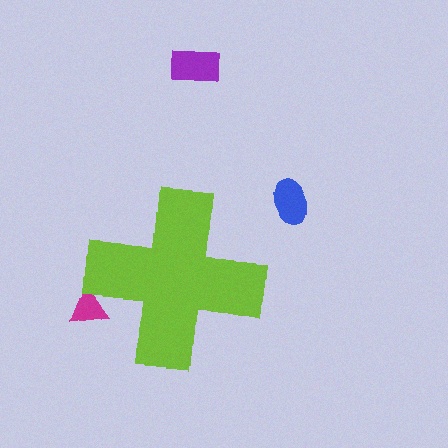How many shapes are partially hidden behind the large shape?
1 shape is partially hidden.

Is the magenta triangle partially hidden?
Yes, the magenta triangle is partially hidden behind the lime cross.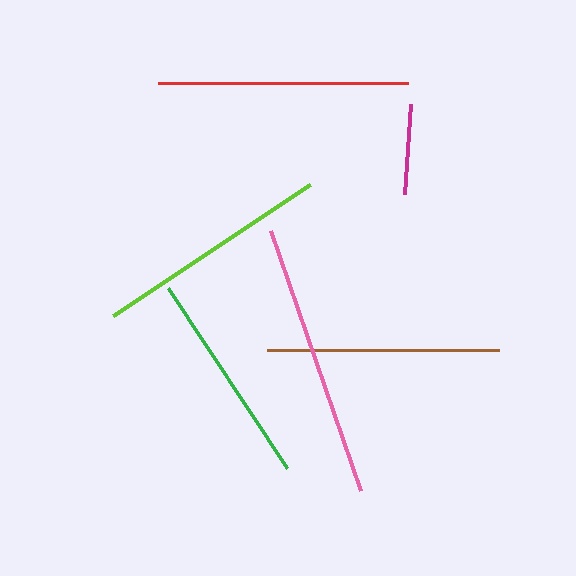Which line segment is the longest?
The pink line is the longest at approximately 275 pixels.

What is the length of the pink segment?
The pink segment is approximately 275 pixels long.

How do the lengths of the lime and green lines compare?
The lime and green lines are approximately the same length.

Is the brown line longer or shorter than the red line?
The red line is longer than the brown line.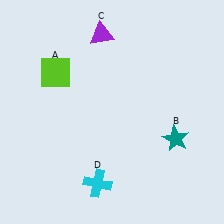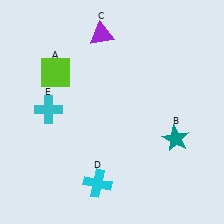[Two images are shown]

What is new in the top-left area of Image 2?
A cyan cross (E) was added in the top-left area of Image 2.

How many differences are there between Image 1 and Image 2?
There is 1 difference between the two images.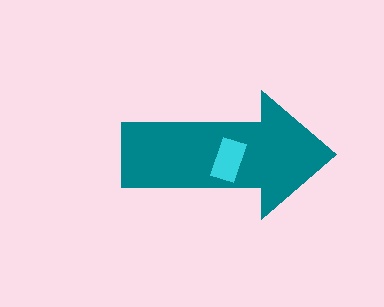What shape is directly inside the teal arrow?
The cyan rectangle.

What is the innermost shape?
The cyan rectangle.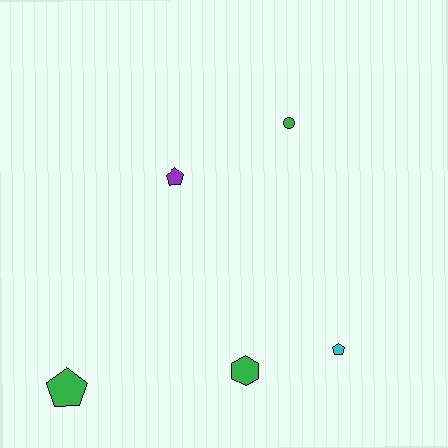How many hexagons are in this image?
There is 1 hexagon.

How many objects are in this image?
There are 5 objects.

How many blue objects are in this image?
There are no blue objects.